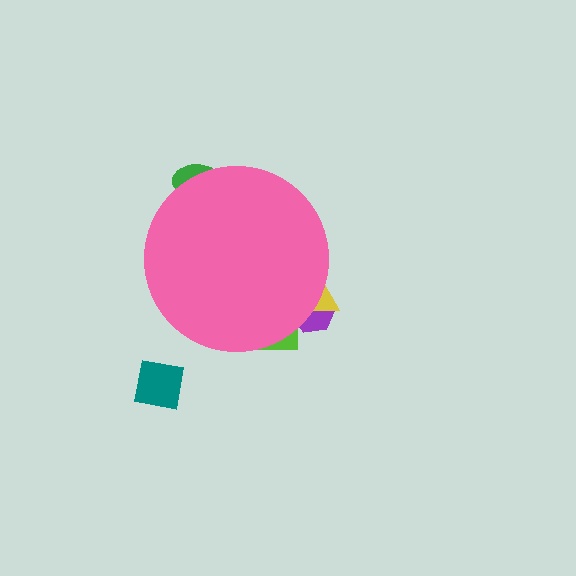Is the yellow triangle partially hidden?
Yes, the yellow triangle is partially hidden behind the pink circle.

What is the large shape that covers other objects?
A pink circle.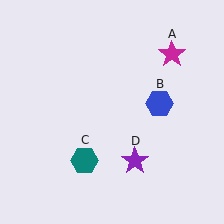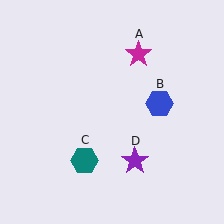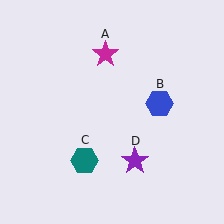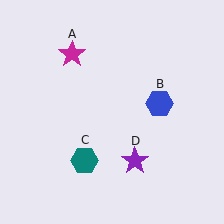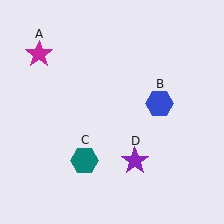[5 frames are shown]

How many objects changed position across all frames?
1 object changed position: magenta star (object A).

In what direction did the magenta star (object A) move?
The magenta star (object A) moved left.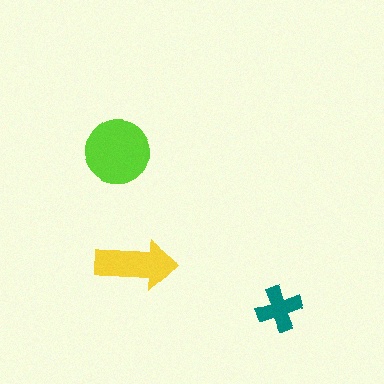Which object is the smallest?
The teal cross.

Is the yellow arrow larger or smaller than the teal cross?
Larger.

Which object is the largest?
The lime circle.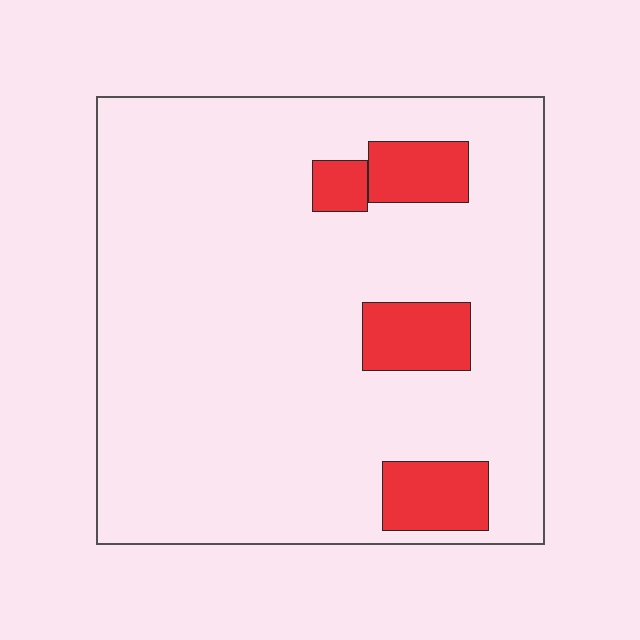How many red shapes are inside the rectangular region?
4.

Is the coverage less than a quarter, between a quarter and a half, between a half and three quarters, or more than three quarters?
Less than a quarter.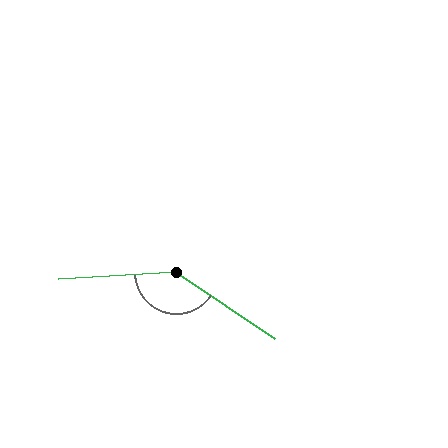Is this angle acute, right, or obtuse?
It is obtuse.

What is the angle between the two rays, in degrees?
Approximately 142 degrees.